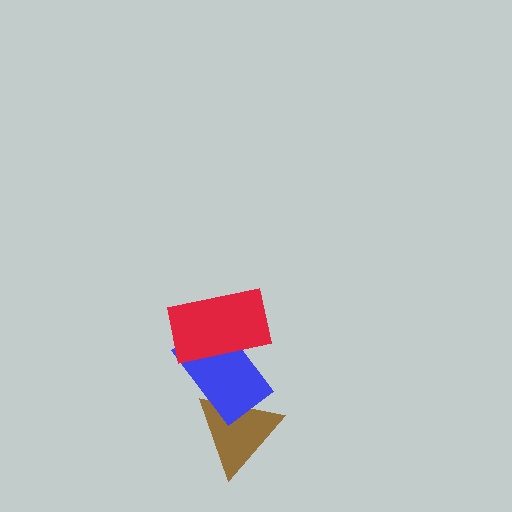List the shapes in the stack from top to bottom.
From top to bottom: the red rectangle, the blue rectangle, the brown triangle.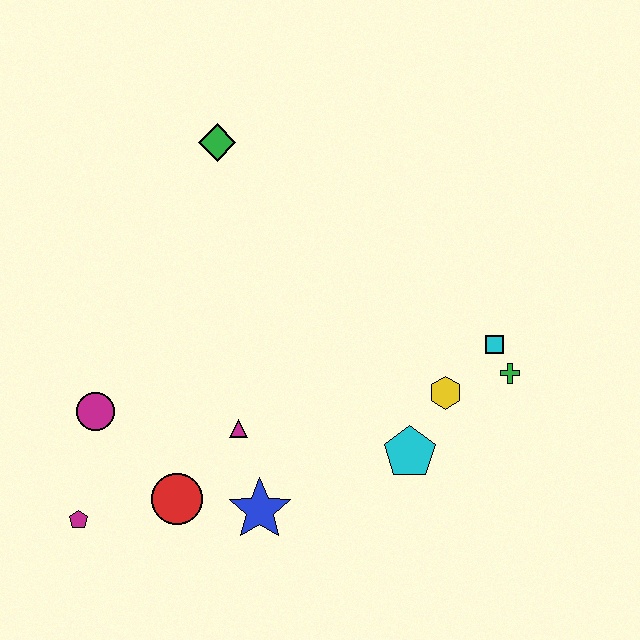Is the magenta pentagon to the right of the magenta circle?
No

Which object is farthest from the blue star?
The green diamond is farthest from the blue star.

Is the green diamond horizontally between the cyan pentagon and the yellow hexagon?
No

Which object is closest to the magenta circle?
The magenta pentagon is closest to the magenta circle.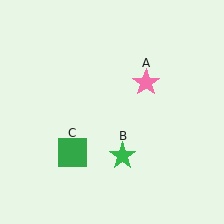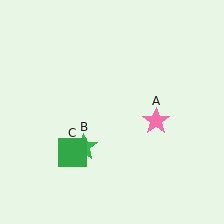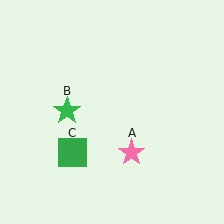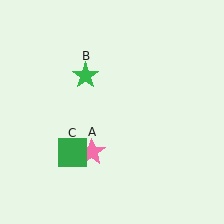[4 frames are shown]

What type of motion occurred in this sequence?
The pink star (object A), green star (object B) rotated clockwise around the center of the scene.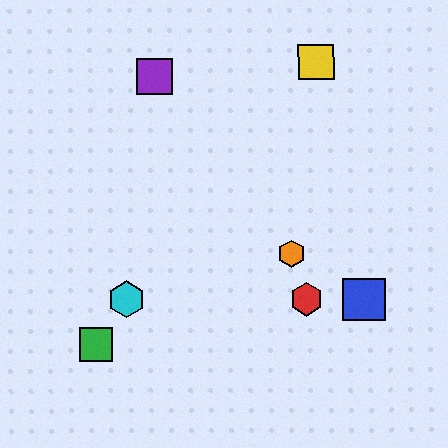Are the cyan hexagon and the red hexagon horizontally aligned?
Yes, both are at y≈300.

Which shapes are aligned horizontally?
The red hexagon, the blue square, the cyan hexagon are aligned horizontally.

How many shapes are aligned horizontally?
3 shapes (the red hexagon, the blue square, the cyan hexagon) are aligned horizontally.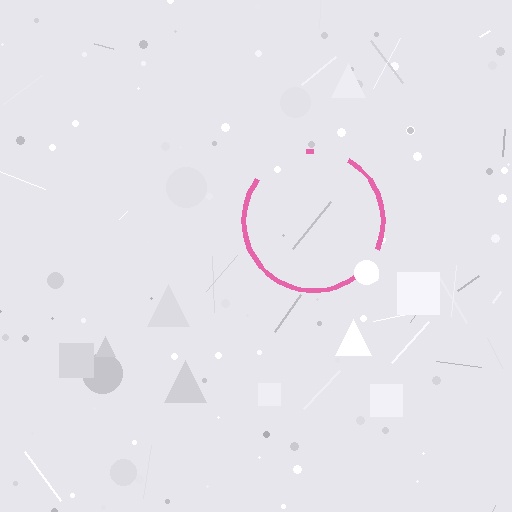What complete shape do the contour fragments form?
The contour fragments form a circle.